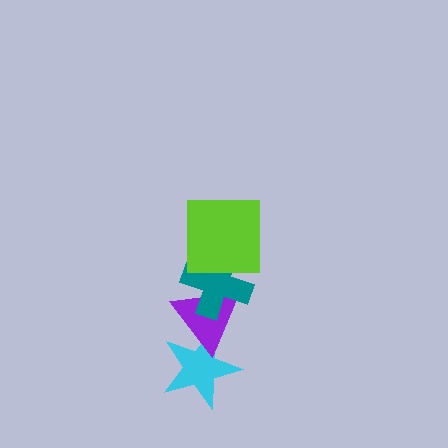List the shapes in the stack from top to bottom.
From top to bottom: the lime square, the teal cross, the purple triangle, the cyan star.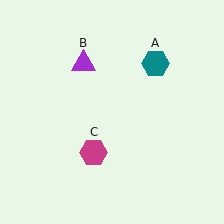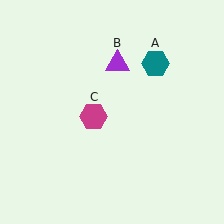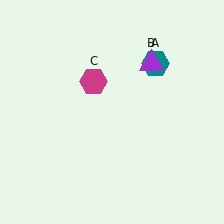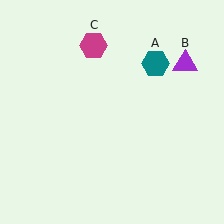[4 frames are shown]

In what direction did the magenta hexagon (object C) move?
The magenta hexagon (object C) moved up.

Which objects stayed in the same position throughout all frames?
Teal hexagon (object A) remained stationary.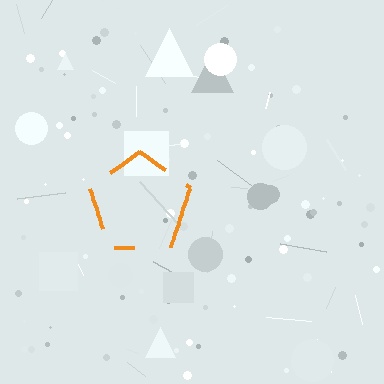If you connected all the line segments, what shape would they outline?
They would outline a pentagon.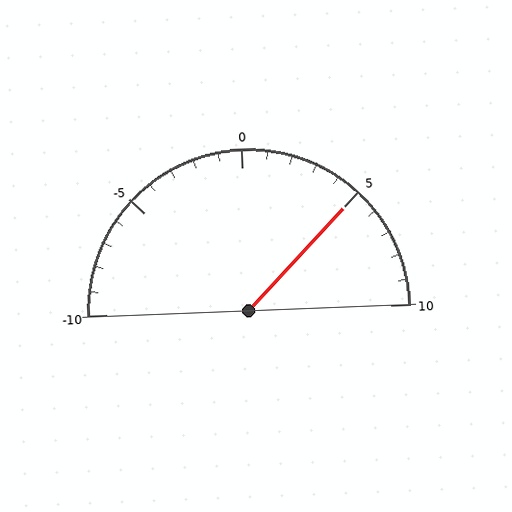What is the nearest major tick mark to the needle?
The nearest major tick mark is 5.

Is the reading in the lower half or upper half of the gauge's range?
The reading is in the upper half of the range (-10 to 10).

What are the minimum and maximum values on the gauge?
The gauge ranges from -10 to 10.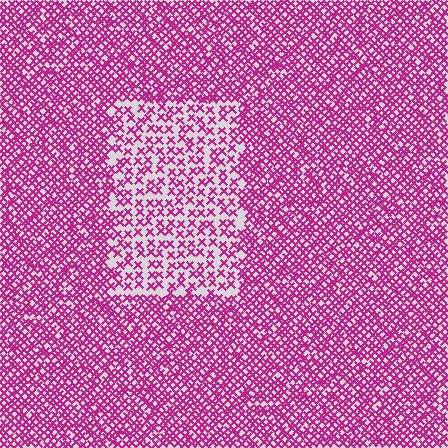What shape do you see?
I see a rectangle.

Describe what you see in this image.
The image contains small magenta elements arranged at two different densities. A rectangle-shaped region is visible where the elements are less densely packed than the surrounding area.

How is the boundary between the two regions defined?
The boundary is defined by a change in element density (approximately 2.1x ratio). All elements are the same color, size, and shape.